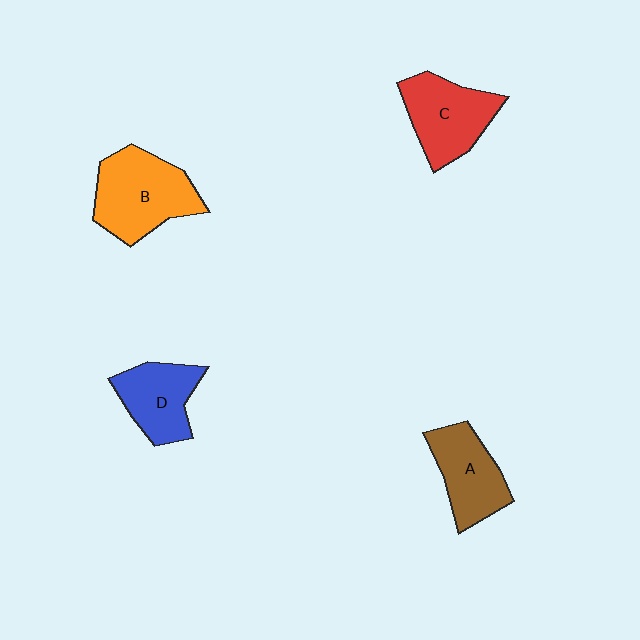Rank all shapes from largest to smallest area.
From largest to smallest: B (orange), C (red), A (brown), D (blue).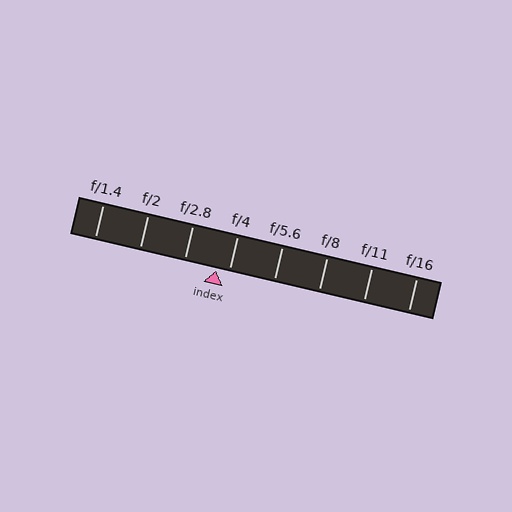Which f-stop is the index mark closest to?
The index mark is closest to f/4.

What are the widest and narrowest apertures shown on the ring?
The widest aperture shown is f/1.4 and the narrowest is f/16.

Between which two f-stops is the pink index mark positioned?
The index mark is between f/2.8 and f/4.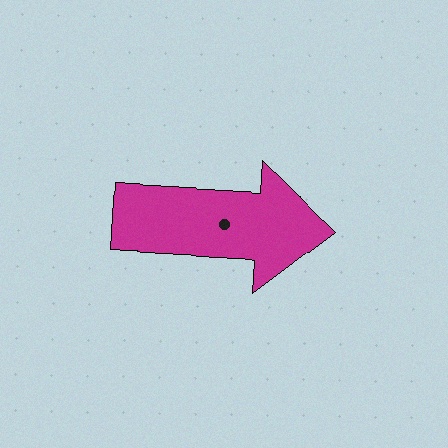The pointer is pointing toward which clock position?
Roughly 3 o'clock.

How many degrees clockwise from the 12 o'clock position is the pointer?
Approximately 93 degrees.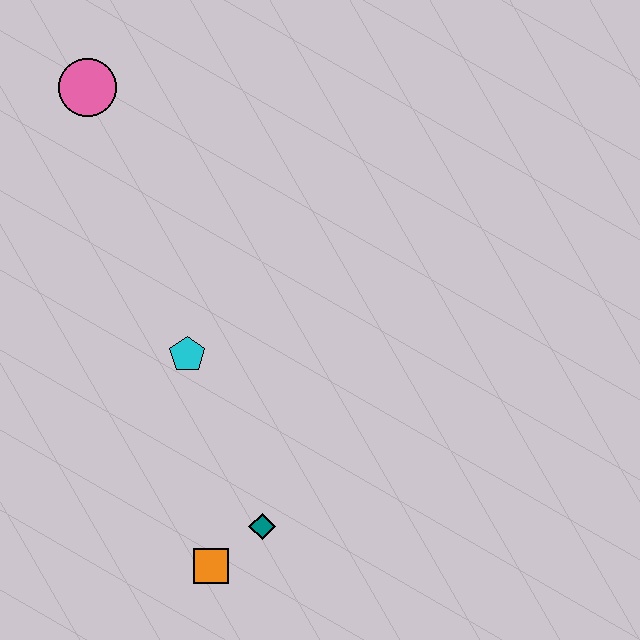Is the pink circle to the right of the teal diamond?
No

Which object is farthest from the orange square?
The pink circle is farthest from the orange square.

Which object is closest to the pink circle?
The cyan pentagon is closest to the pink circle.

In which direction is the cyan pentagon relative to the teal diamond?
The cyan pentagon is above the teal diamond.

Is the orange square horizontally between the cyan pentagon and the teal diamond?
Yes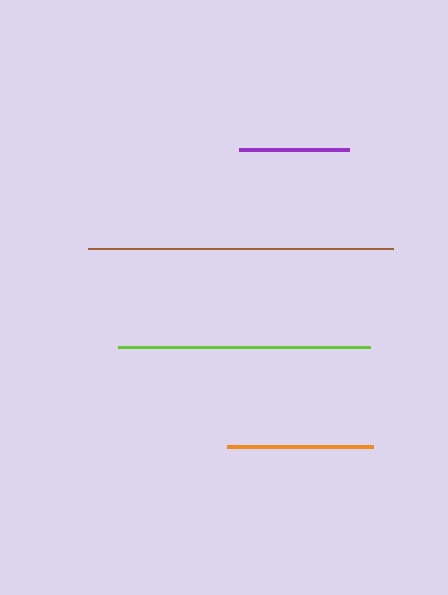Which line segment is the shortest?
The purple line is the shortest at approximately 109 pixels.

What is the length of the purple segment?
The purple segment is approximately 109 pixels long.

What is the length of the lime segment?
The lime segment is approximately 252 pixels long.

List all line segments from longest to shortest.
From longest to shortest: brown, lime, orange, purple.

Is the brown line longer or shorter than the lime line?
The brown line is longer than the lime line.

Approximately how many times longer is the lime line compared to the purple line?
The lime line is approximately 2.3 times the length of the purple line.